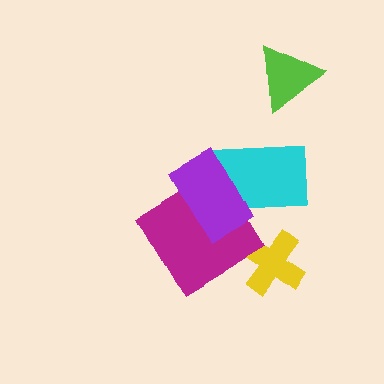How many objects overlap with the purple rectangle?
2 objects overlap with the purple rectangle.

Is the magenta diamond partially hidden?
Yes, it is partially covered by another shape.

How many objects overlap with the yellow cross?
0 objects overlap with the yellow cross.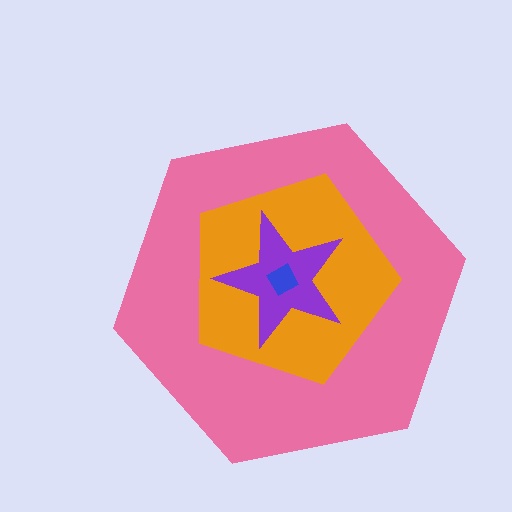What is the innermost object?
The blue diamond.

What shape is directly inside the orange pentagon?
The purple star.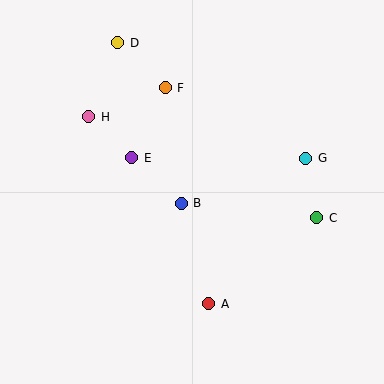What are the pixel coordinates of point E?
Point E is at (132, 158).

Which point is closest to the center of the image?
Point B at (181, 203) is closest to the center.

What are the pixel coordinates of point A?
Point A is at (209, 304).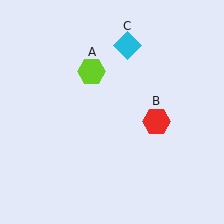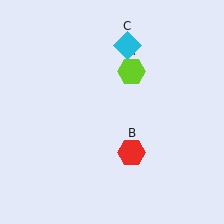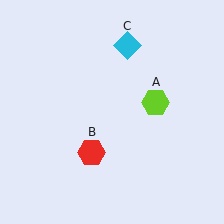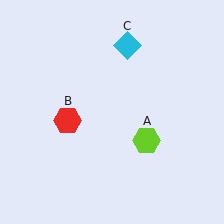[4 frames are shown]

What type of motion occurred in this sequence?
The lime hexagon (object A), red hexagon (object B) rotated clockwise around the center of the scene.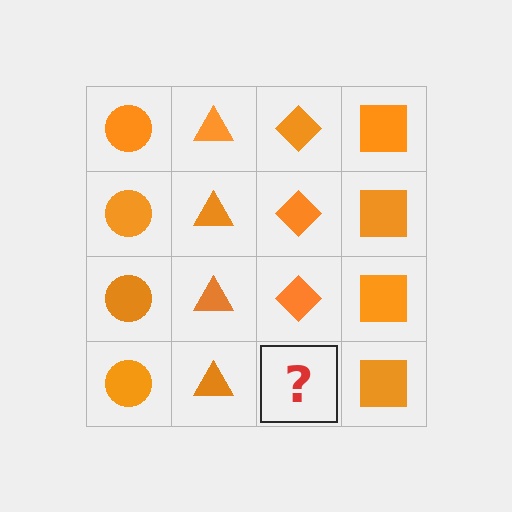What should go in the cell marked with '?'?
The missing cell should contain an orange diamond.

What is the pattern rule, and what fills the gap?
The rule is that each column has a consistent shape. The gap should be filled with an orange diamond.